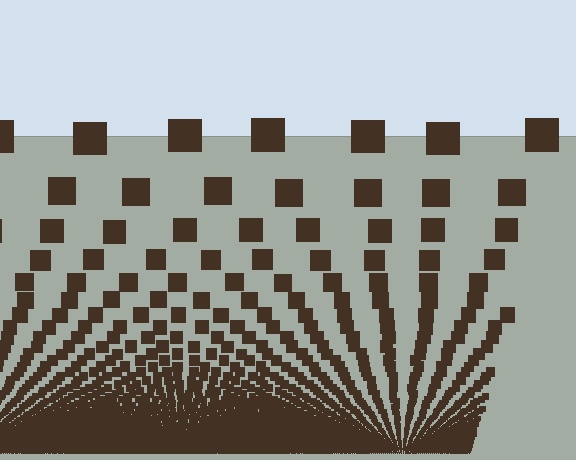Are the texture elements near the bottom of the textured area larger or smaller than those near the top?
Smaller. The gradient is inverted — elements near the bottom are smaller and denser.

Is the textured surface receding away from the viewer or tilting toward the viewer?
The surface appears to tilt toward the viewer. Texture elements get larger and sparser toward the top.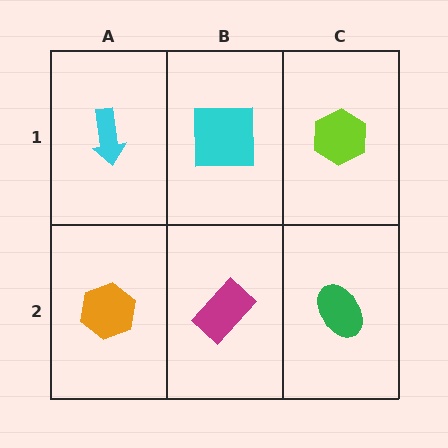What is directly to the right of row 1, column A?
A cyan square.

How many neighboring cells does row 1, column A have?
2.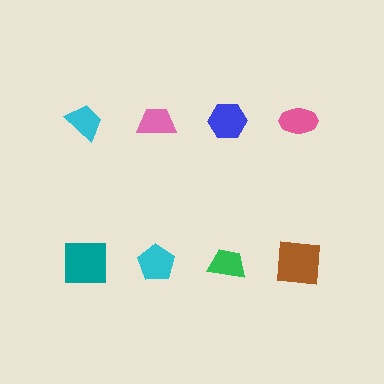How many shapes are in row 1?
4 shapes.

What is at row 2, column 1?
A teal square.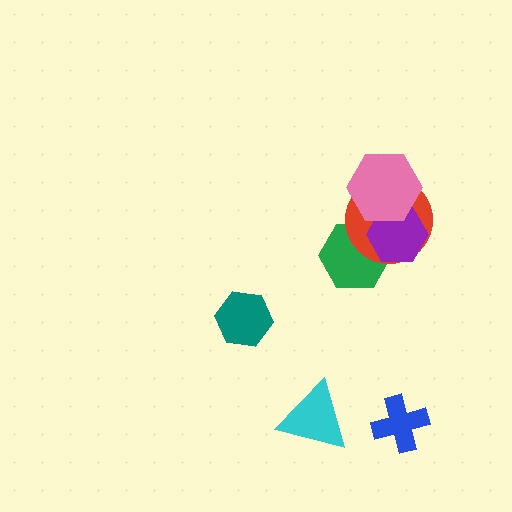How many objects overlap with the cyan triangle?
0 objects overlap with the cyan triangle.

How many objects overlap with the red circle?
3 objects overlap with the red circle.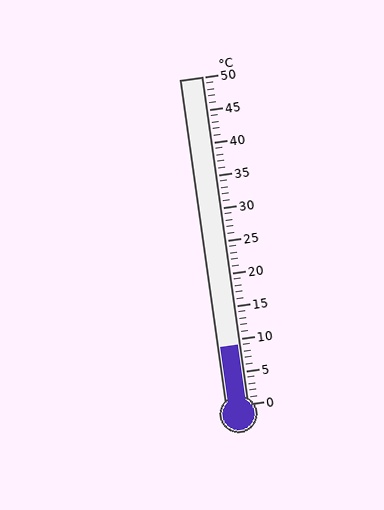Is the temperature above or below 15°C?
The temperature is below 15°C.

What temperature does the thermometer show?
The thermometer shows approximately 9°C.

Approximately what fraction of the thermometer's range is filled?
The thermometer is filled to approximately 20% of its range.